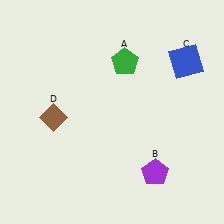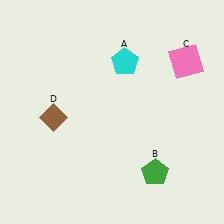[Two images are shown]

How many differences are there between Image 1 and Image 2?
There are 3 differences between the two images.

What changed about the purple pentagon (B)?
In Image 1, B is purple. In Image 2, it changed to green.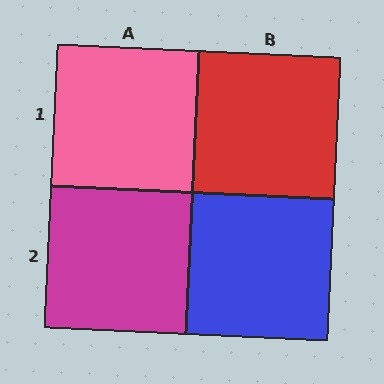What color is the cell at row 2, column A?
Magenta.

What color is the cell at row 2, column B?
Blue.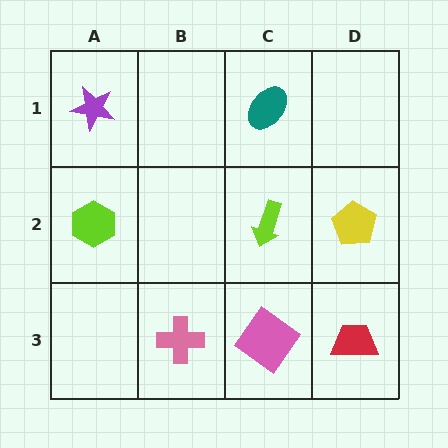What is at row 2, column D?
A yellow pentagon.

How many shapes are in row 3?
3 shapes.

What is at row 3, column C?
A pink diamond.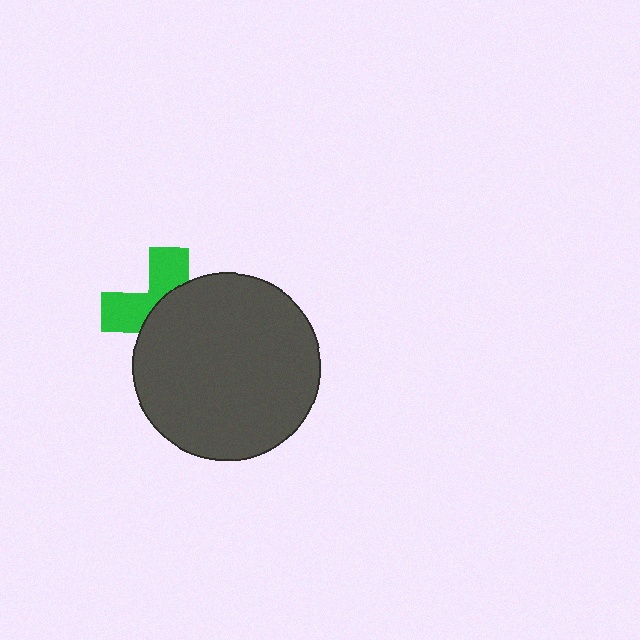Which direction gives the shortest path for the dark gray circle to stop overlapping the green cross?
Moving toward the lower-right gives the shortest separation.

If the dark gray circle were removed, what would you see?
You would see the complete green cross.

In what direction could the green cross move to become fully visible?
The green cross could move toward the upper-left. That would shift it out from behind the dark gray circle entirely.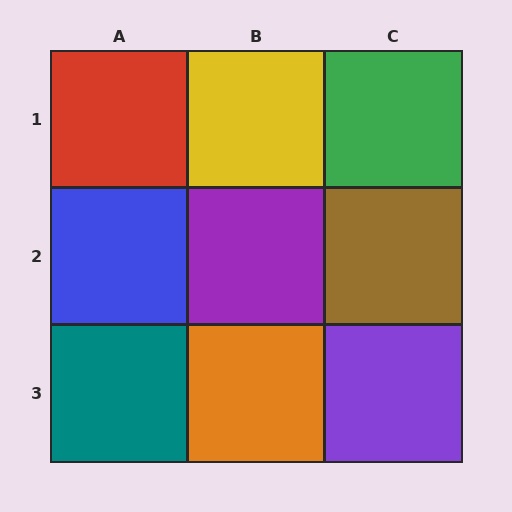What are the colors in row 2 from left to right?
Blue, purple, brown.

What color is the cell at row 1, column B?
Yellow.